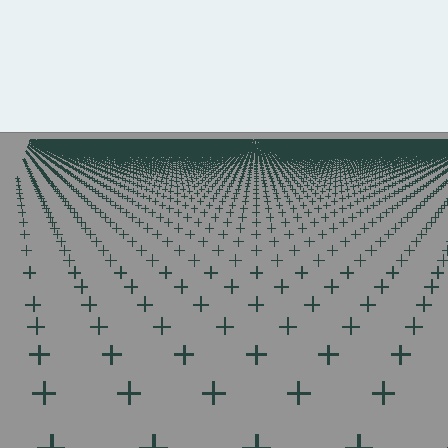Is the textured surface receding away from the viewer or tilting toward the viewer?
The surface is receding away from the viewer. Texture elements get smaller and denser toward the top.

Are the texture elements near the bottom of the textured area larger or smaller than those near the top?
Larger. Near the bottom, elements are closer to the viewer and appear at a bigger on-screen size.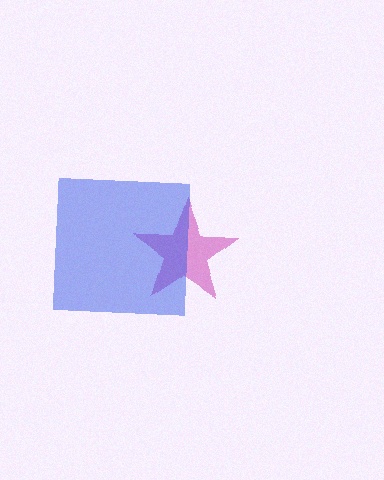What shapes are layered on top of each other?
The layered shapes are: a magenta star, a blue square.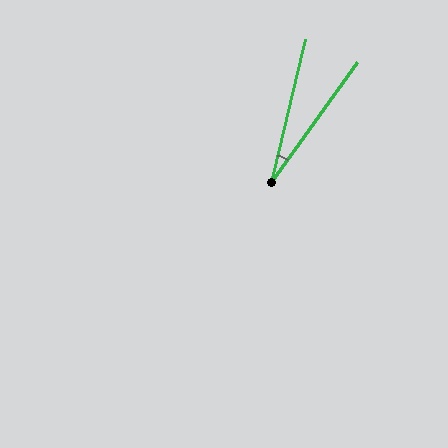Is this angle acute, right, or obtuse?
It is acute.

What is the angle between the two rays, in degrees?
Approximately 22 degrees.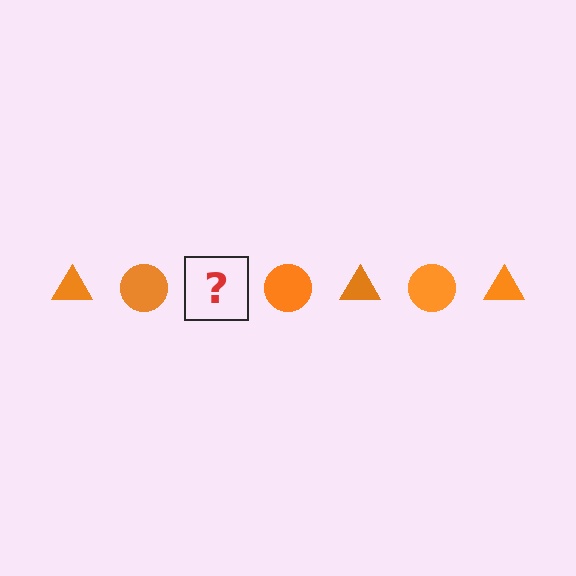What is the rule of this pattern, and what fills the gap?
The rule is that the pattern cycles through triangle, circle shapes in orange. The gap should be filled with an orange triangle.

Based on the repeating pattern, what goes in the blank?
The blank should be an orange triangle.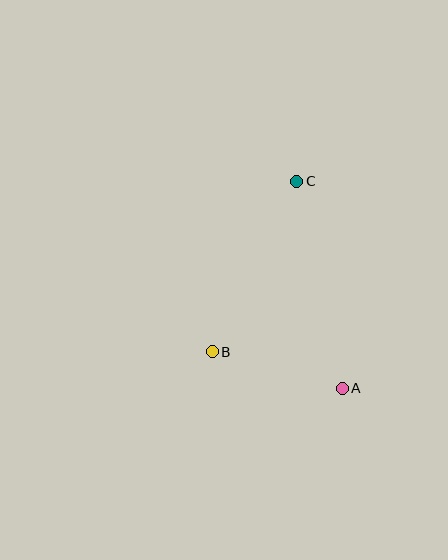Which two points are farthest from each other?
Points A and C are farthest from each other.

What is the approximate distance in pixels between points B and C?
The distance between B and C is approximately 190 pixels.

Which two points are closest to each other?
Points A and B are closest to each other.